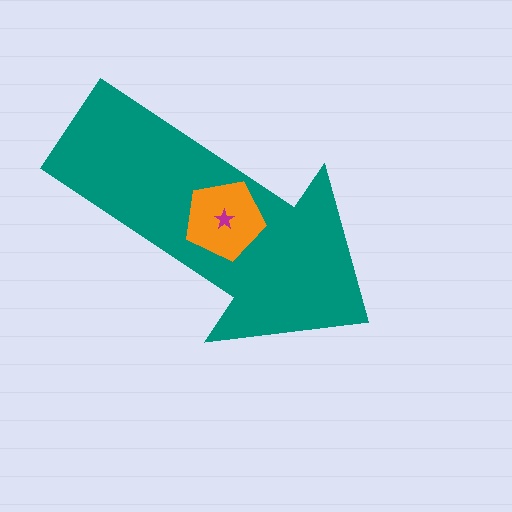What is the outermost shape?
The teal arrow.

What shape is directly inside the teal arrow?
The orange pentagon.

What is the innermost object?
The magenta star.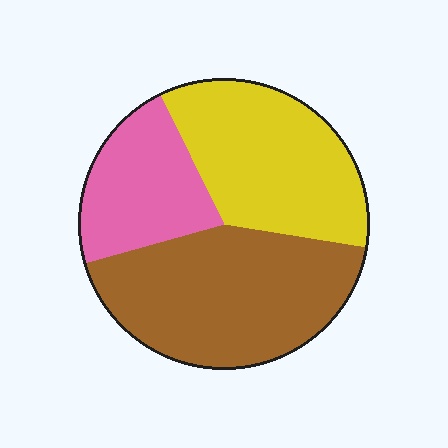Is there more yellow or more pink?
Yellow.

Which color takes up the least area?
Pink, at roughly 20%.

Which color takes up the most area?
Brown, at roughly 45%.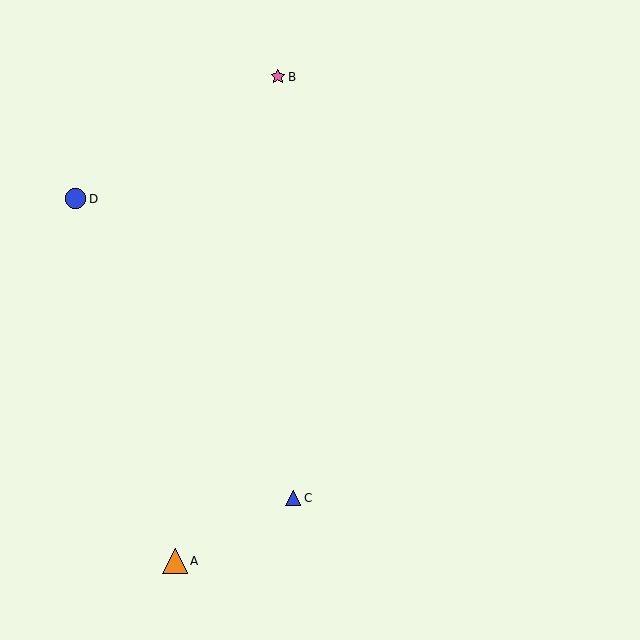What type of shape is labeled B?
Shape B is a pink star.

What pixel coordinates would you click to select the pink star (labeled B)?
Click at (278, 77) to select the pink star B.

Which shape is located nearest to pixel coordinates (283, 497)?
The blue triangle (labeled C) at (293, 498) is nearest to that location.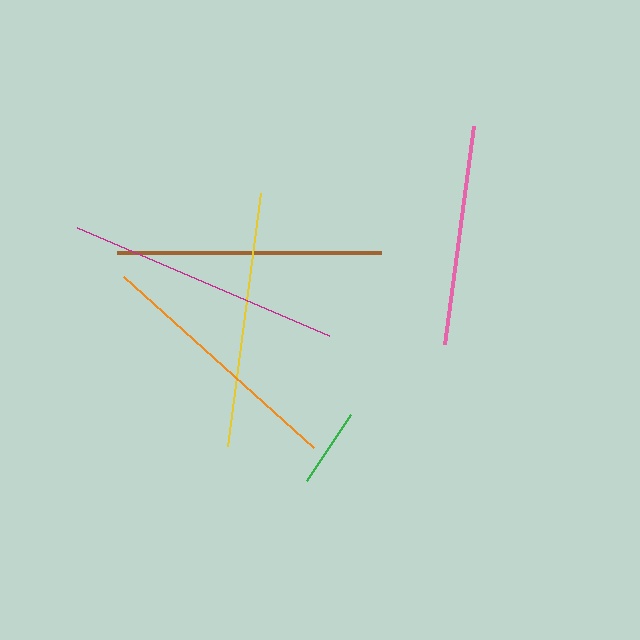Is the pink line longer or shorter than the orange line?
The orange line is longer than the pink line.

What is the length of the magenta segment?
The magenta segment is approximately 274 pixels long.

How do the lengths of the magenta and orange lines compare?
The magenta and orange lines are approximately the same length.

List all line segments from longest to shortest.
From longest to shortest: magenta, brown, orange, yellow, pink, green.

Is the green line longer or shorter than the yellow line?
The yellow line is longer than the green line.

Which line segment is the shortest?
The green line is the shortest at approximately 80 pixels.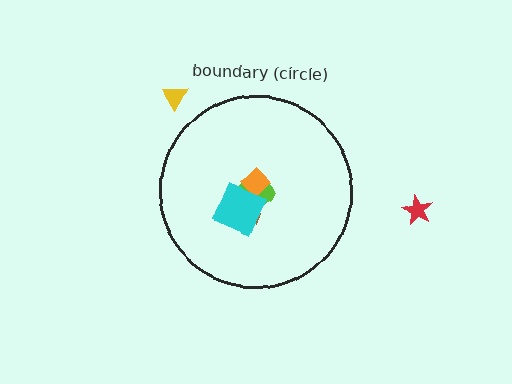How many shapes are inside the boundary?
4 inside, 2 outside.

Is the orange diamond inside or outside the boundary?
Inside.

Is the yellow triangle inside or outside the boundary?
Outside.